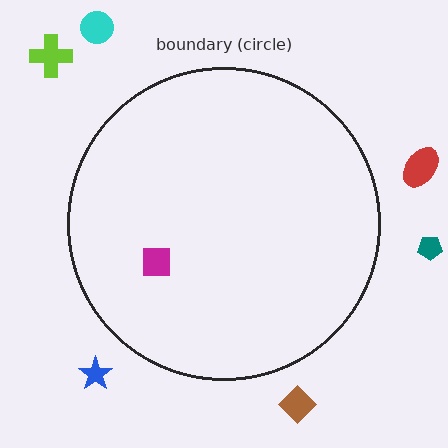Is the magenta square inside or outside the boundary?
Inside.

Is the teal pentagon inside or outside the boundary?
Outside.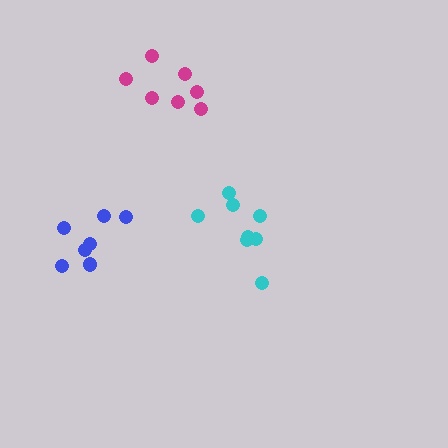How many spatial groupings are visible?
There are 3 spatial groupings.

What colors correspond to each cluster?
The clusters are colored: cyan, blue, magenta.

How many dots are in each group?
Group 1: 8 dots, Group 2: 7 dots, Group 3: 7 dots (22 total).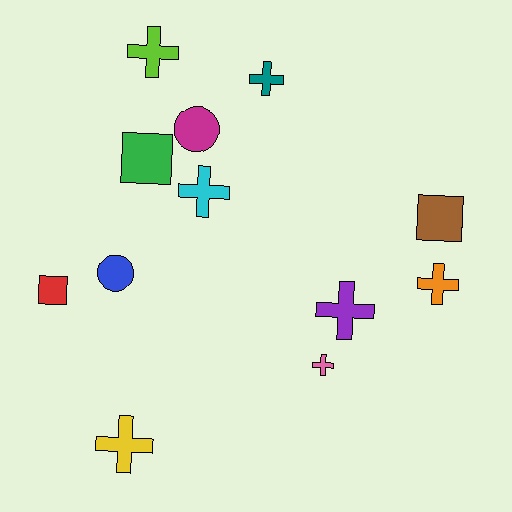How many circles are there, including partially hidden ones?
There are 2 circles.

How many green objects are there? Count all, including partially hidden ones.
There is 1 green object.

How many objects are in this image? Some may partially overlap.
There are 12 objects.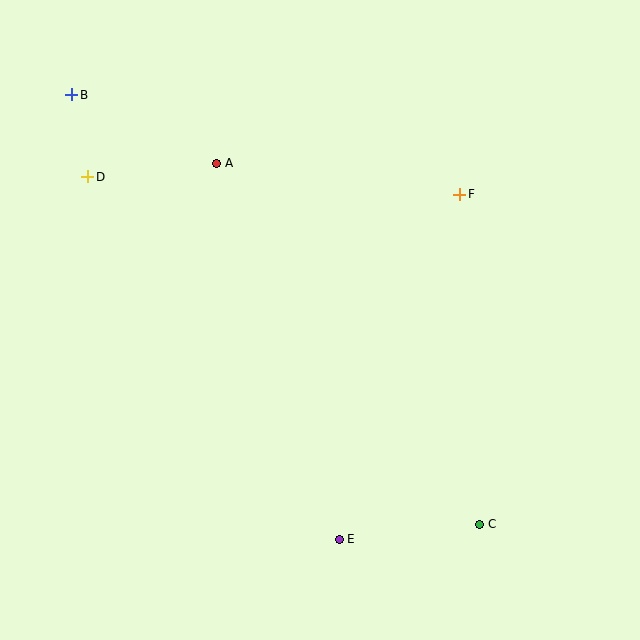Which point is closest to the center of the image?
Point A at (217, 163) is closest to the center.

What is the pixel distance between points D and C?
The distance between D and C is 524 pixels.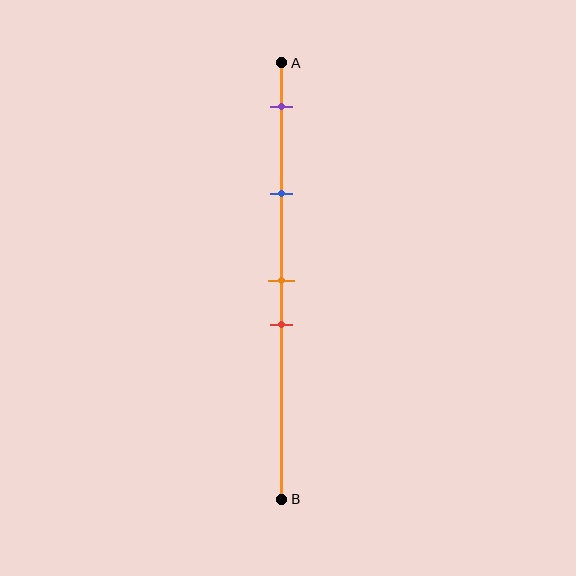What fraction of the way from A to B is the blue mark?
The blue mark is approximately 30% (0.3) of the way from A to B.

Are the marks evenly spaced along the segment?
No, the marks are not evenly spaced.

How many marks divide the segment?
There are 4 marks dividing the segment.